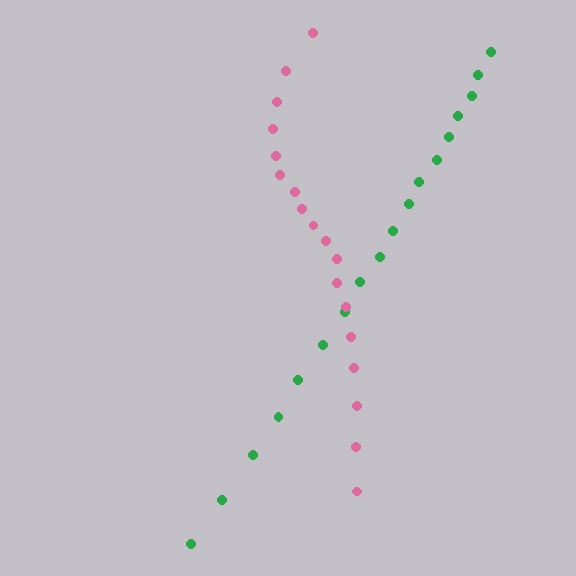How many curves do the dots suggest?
There are 2 distinct paths.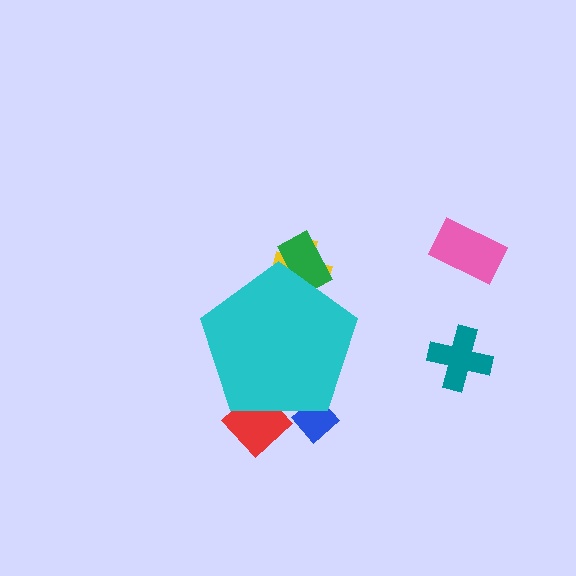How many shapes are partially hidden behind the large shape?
4 shapes are partially hidden.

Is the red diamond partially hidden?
Yes, the red diamond is partially hidden behind the cyan pentagon.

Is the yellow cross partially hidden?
Yes, the yellow cross is partially hidden behind the cyan pentagon.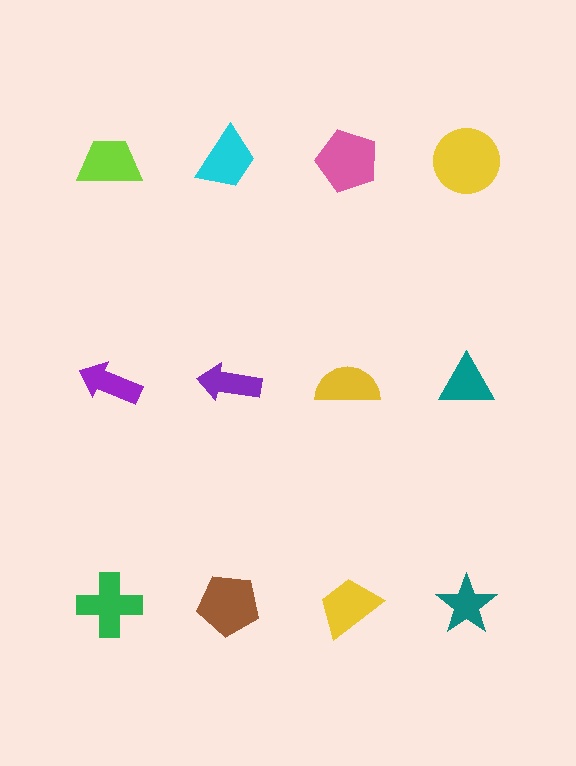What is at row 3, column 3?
A yellow trapezoid.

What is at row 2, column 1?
A purple arrow.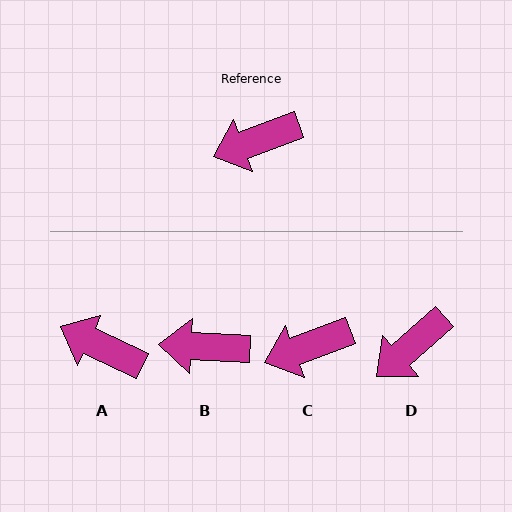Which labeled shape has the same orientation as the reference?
C.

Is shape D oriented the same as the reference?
No, it is off by about 21 degrees.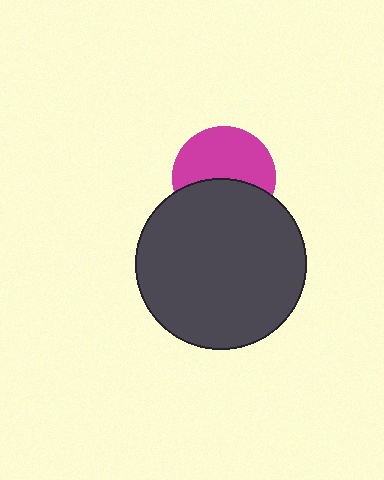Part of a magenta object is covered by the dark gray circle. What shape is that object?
It is a circle.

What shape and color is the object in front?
The object in front is a dark gray circle.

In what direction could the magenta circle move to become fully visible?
The magenta circle could move up. That would shift it out from behind the dark gray circle entirely.